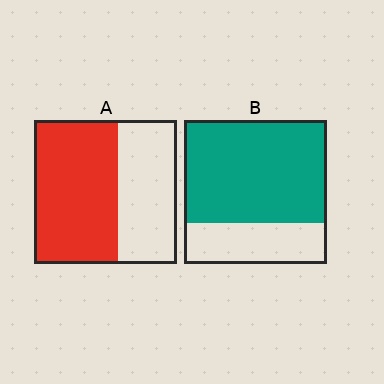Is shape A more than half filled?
Yes.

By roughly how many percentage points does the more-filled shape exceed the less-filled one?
By roughly 15 percentage points (B over A).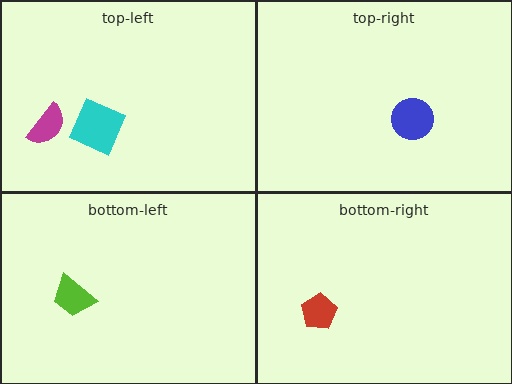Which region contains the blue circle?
The top-right region.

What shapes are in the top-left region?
The cyan square, the magenta semicircle.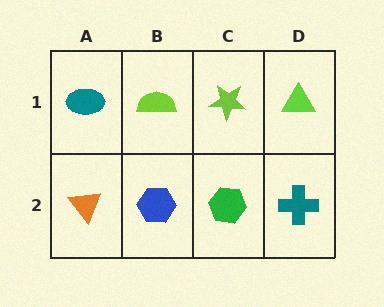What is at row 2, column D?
A teal cross.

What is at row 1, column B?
A lime semicircle.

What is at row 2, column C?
A green hexagon.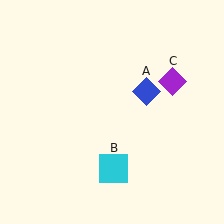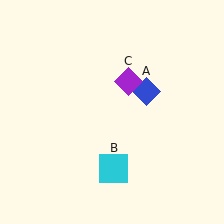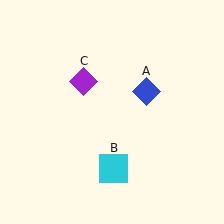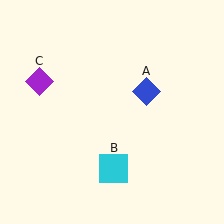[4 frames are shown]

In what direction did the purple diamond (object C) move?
The purple diamond (object C) moved left.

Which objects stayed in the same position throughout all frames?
Blue diamond (object A) and cyan square (object B) remained stationary.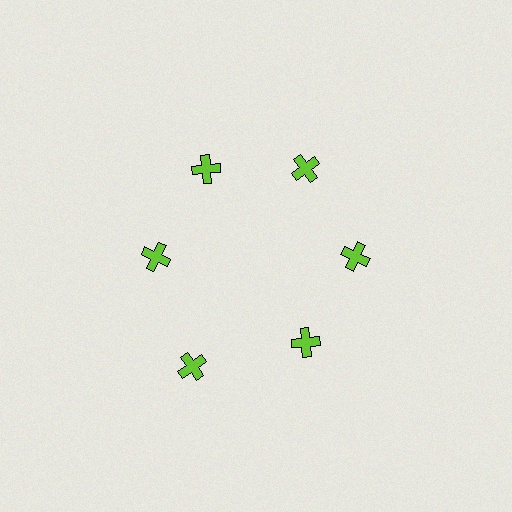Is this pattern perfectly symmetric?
No. The 6 lime crosses are arranged in a ring, but one element near the 7 o'clock position is pushed outward from the center, breaking the 6-fold rotational symmetry.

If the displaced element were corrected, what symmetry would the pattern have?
It would have 6-fold rotational symmetry — the pattern would map onto itself every 60 degrees.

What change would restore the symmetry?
The symmetry would be restored by moving it inward, back onto the ring so that all 6 crosses sit at equal angles and equal distance from the center.